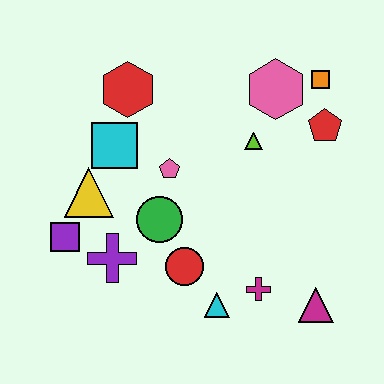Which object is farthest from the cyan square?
The magenta triangle is farthest from the cyan square.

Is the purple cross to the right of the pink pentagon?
No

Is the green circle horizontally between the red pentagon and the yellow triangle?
Yes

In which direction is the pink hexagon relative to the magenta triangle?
The pink hexagon is above the magenta triangle.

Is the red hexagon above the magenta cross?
Yes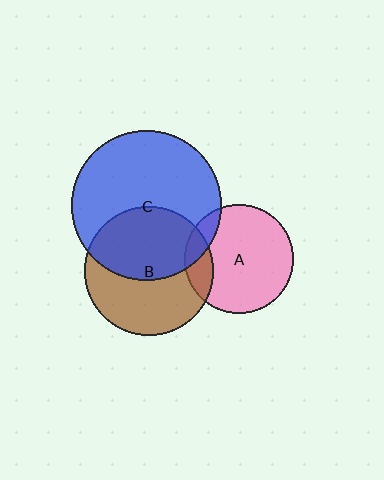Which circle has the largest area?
Circle C (blue).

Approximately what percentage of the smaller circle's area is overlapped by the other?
Approximately 15%.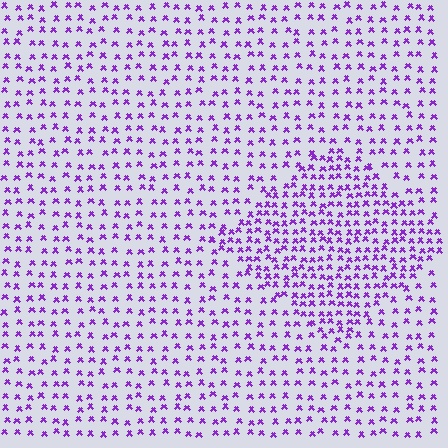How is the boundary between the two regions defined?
The boundary is defined by a change in element density (approximately 1.8x ratio). All elements are the same color, size, and shape.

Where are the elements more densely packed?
The elements are more densely packed inside the diamond boundary.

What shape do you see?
I see a diamond.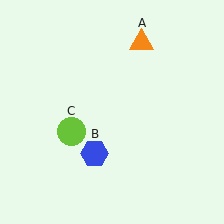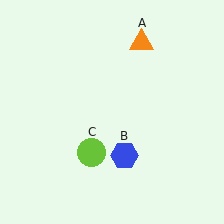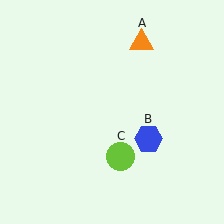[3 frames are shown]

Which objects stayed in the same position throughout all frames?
Orange triangle (object A) remained stationary.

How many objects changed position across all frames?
2 objects changed position: blue hexagon (object B), lime circle (object C).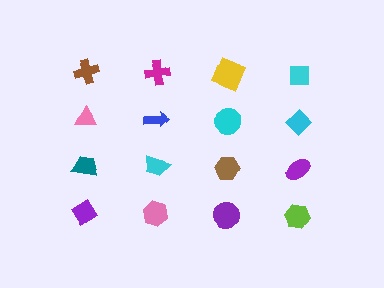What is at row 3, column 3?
A brown hexagon.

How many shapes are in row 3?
4 shapes.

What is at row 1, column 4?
A cyan square.